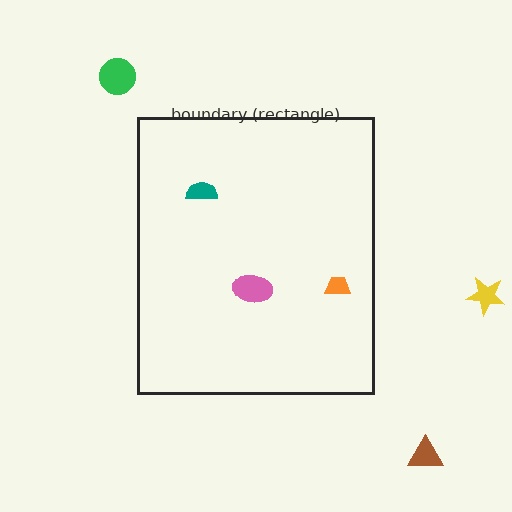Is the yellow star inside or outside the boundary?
Outside.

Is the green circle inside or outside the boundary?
Outside.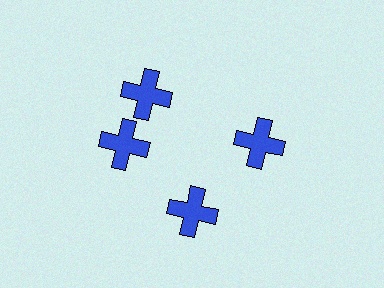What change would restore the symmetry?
The symmetry would be restored by rotating it back into even spacing with its neighbors so that all 4 crosses sit at equal angles and equal distance from the center.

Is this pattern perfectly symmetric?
No. The 4 blue crosses are arranged in a ring, but one element near the 12 o'clock position is rotated out of alignment along the ring, breaking the 4-fold rotational symmetry.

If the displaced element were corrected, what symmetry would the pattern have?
It would have 4-fold rotational symmetry — the pattern would map onto itself every 90 degrees.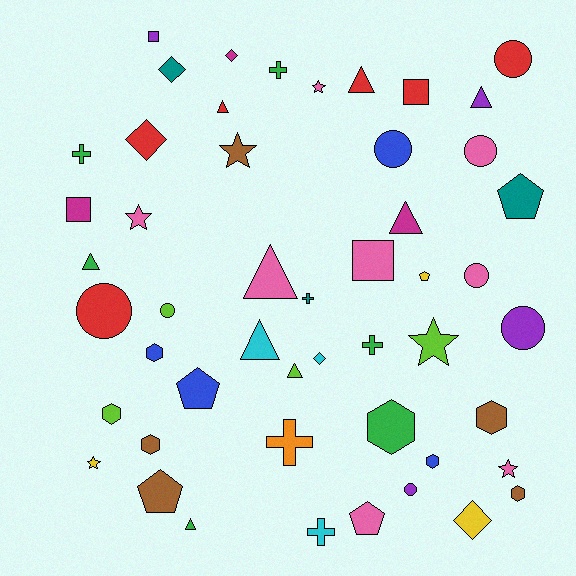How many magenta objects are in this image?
There are 3 magenta objects.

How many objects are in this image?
There are 50 objects.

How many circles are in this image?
There are 8 circles.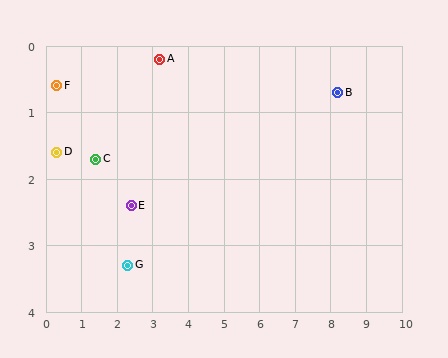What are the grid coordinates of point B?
Point B is at approximately (8.2, 0.7).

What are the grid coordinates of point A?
Point A is at approximately (3.2, 0.2).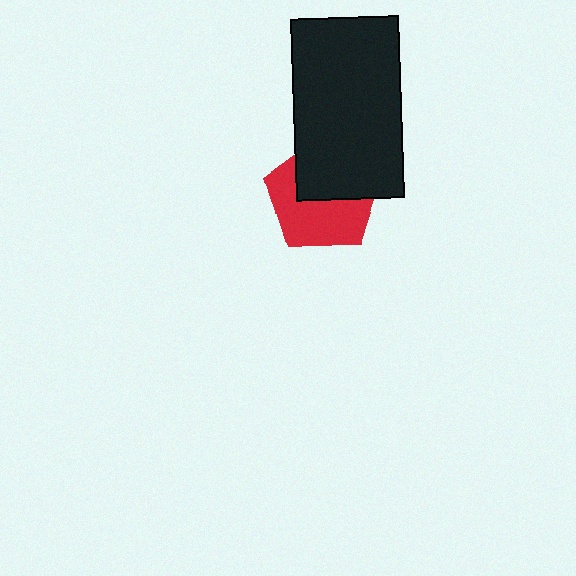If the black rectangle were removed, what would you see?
You would see the complete red pentagon.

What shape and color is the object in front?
The object in front is a black rectangle.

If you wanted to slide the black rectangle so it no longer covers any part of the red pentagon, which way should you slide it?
Slide it up — that is the most direct way to separate the two shapes.